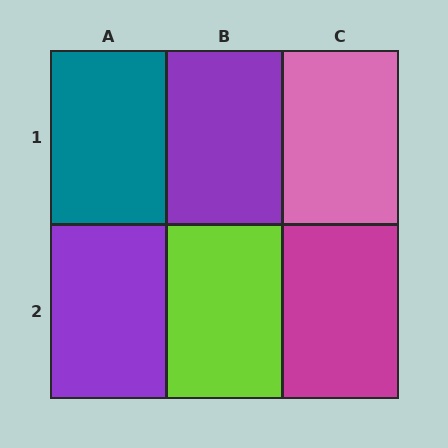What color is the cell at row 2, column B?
Lime.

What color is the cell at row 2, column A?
Purple.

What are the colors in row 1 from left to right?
Teal, purple, pink.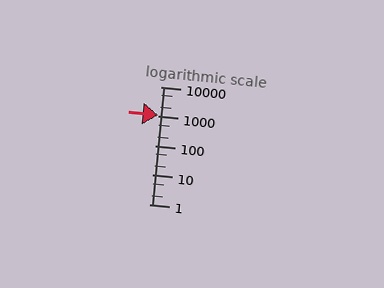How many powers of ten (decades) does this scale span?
The scale spans 4 decades, from 1 to 10000.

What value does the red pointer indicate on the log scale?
The pointer indicates approximately 1100.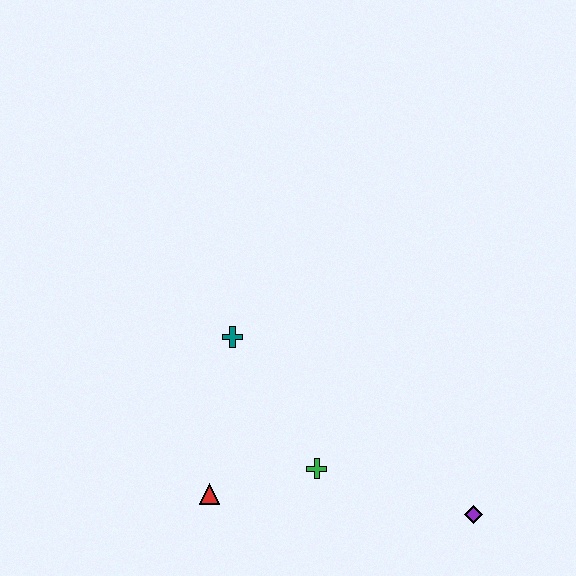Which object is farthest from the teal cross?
The purple diamond is farthest from the teal cross.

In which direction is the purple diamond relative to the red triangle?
The purple diamond is to the right of the red triangle.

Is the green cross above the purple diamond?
Yes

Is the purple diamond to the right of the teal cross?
Yes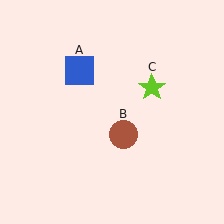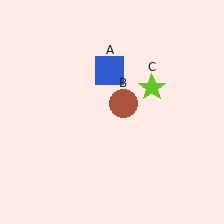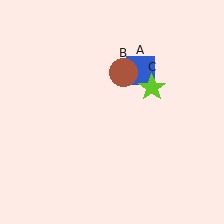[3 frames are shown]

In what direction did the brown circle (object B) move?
The brown circle (object B) moved up.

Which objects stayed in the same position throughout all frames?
Lime star (object C) remained stationary.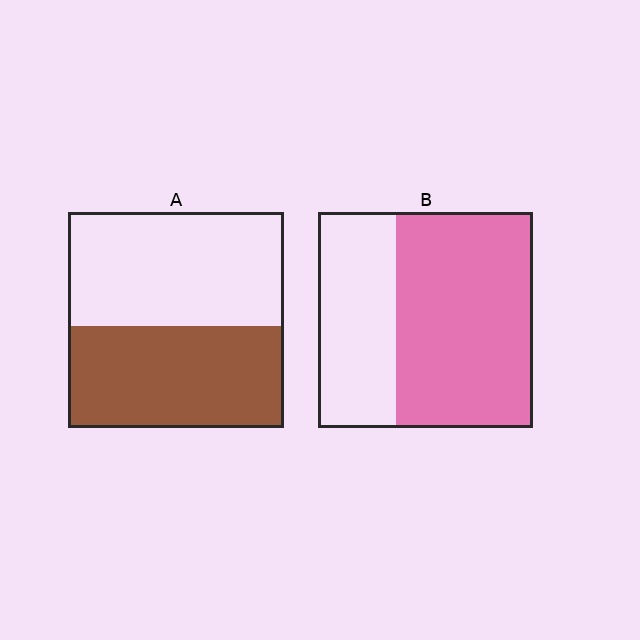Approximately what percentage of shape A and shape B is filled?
A is approximately 45% and B is approximately 65%.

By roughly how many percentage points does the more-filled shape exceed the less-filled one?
By roughly 15 percentage points (B over A).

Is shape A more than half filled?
Roughly half.